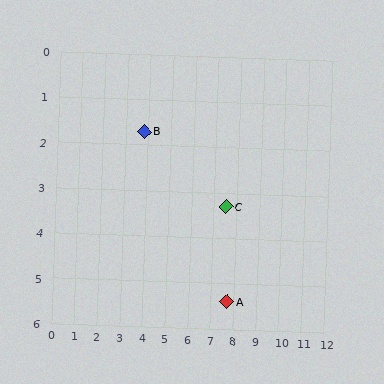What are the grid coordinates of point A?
Point A is at approximately (7.7, 5.4).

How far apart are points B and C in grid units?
Points B and C are about 4.0 grid units apart.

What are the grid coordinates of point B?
Point B is at approximately (3.8, 1.7).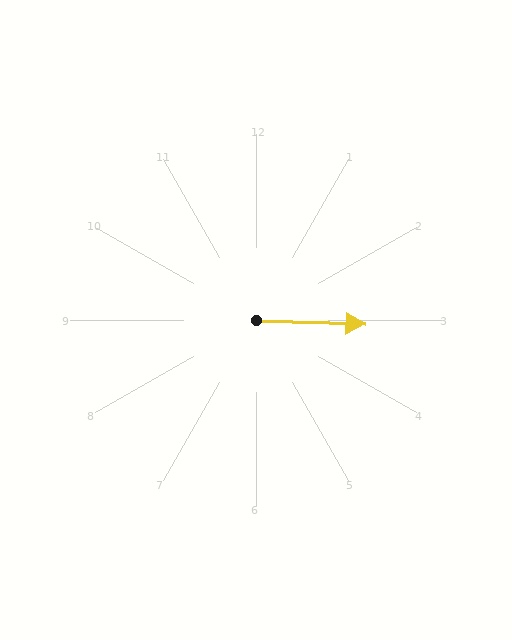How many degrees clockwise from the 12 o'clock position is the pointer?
Approximately 92 degrees.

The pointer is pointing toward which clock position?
Roughly 3 o'clock.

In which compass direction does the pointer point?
East.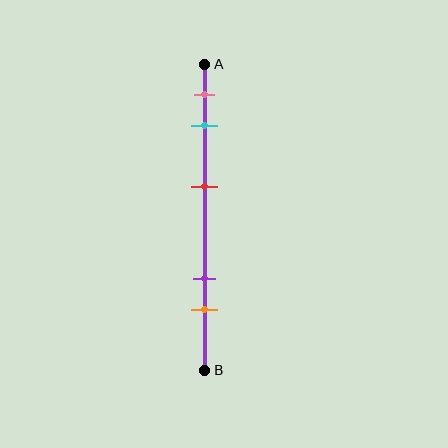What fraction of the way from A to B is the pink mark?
The pink mark is approximately 10% (0.1) of the way from A to B.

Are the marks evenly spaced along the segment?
No, the marks are not evenly spaced.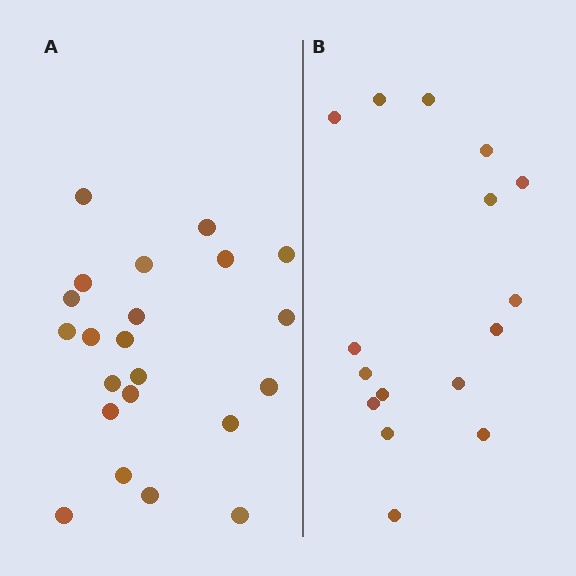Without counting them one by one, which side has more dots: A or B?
Region A (the left region) has more dots.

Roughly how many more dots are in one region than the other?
Region A has about 6 more dots than region B.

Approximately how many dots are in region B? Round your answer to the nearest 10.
About 20 dots. (The exact count is 16, which rounds to 20.)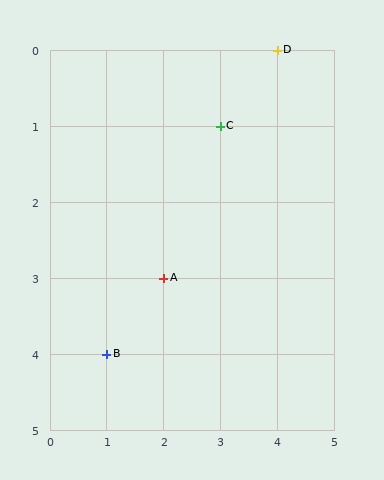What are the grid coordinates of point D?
Point D is at grid coordinates (4, 0).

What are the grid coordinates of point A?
Point A is at grid coordinates (2, 3).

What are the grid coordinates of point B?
Point B is at grid coordinates (1, 4).